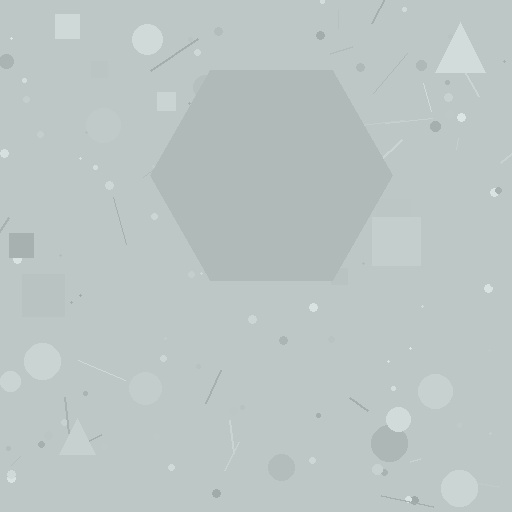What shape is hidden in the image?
A hexagon is hidden in the image.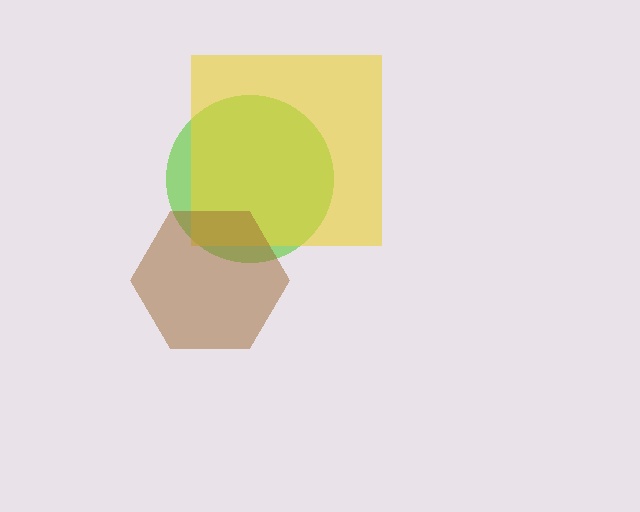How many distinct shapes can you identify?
There are 3 distinct shapes: a lime circle, a yellow square, a brown hexagon.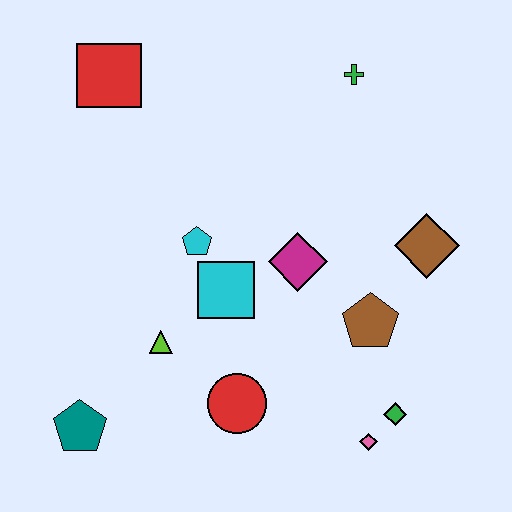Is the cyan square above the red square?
No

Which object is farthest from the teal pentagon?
The green cross is farthest from the teal pentagon.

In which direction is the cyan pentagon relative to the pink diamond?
The cyan pentagon is above the pink diamond.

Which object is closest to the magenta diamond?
The cyan square is closest to the magenta diamond.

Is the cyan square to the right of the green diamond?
No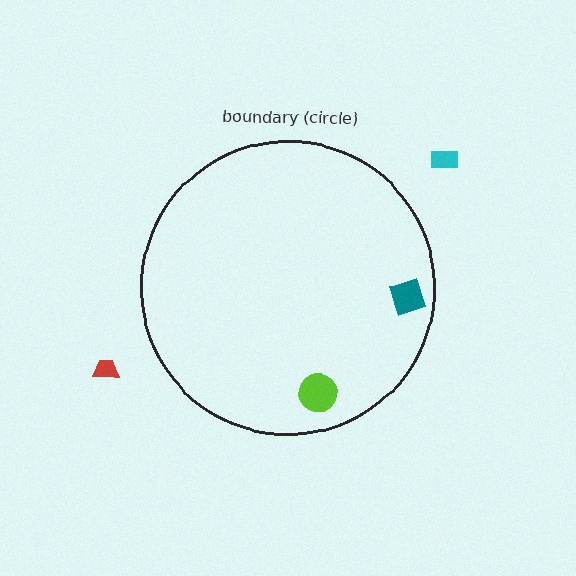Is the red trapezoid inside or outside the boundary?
Outside.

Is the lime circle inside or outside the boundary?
Inside.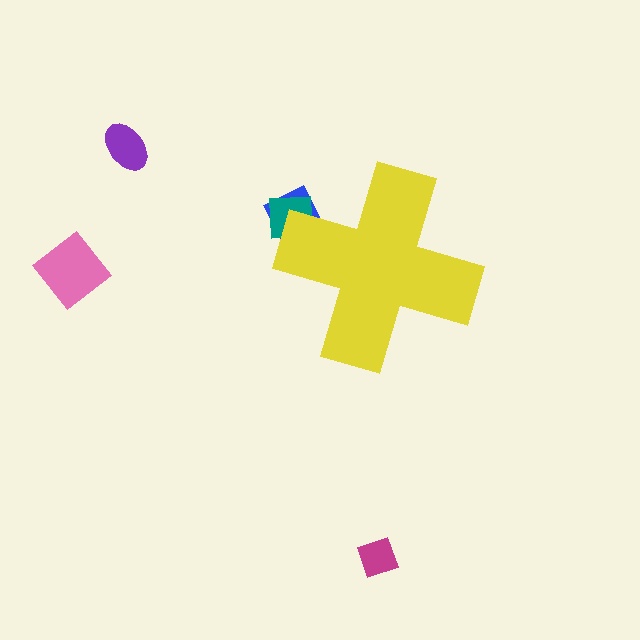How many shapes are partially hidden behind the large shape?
2 shapes are partially hidden.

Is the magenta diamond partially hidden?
No, the magenta diamond is fully visible.